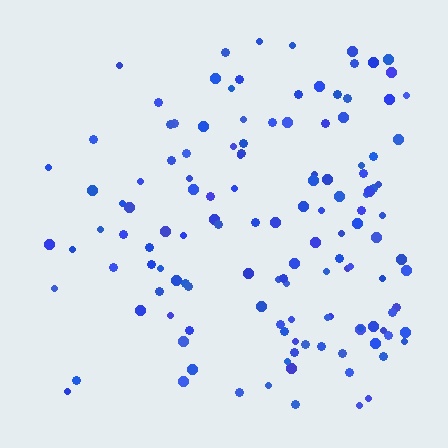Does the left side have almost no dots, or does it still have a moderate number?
Still a moderate number, just noticeably fewer than the right.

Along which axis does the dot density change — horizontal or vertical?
Horizontal.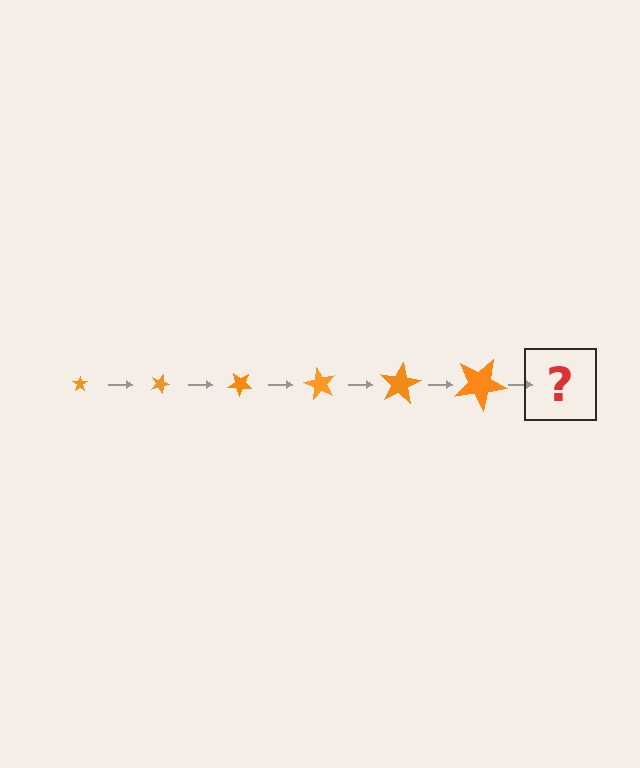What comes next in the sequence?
The next element should be a star, larger than the previous one and rotated 120 degrees from the start.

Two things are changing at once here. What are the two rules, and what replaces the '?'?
The two rules are that the star grows larger each step and it rotates 20 degrees each step. The '?' should be a star, larger than the previous one and rotated 120 degrees from the start.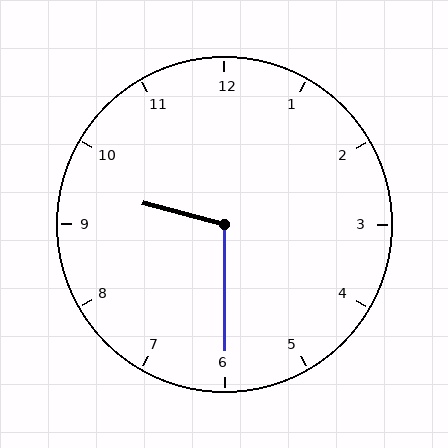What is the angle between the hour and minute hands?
Approximately 105 degrees.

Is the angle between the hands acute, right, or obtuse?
It is obtuse.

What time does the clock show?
9:30.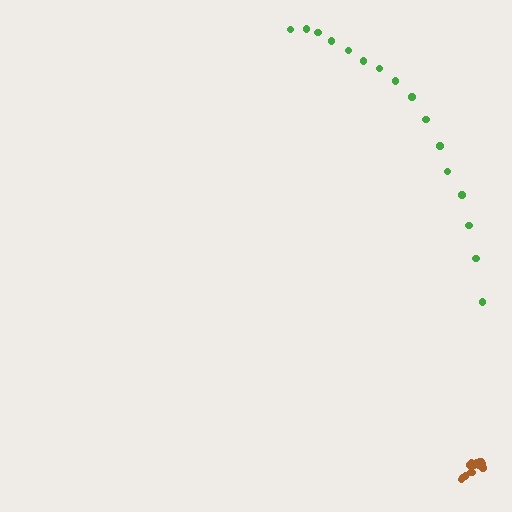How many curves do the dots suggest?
There are 2 distinct paths.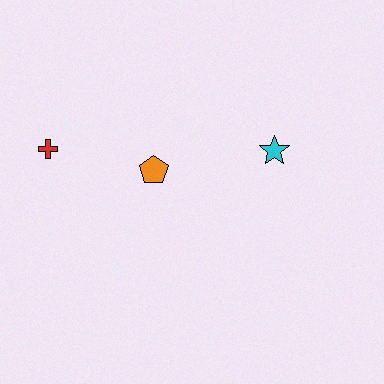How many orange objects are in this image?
There is 1 orange object.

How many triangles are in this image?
There are no triangles.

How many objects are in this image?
There are 3 objects.